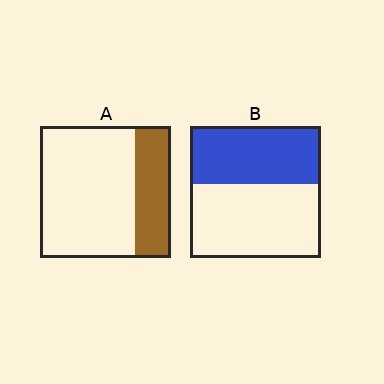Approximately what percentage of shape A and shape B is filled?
A is approximately 25% and B is approximately 45%.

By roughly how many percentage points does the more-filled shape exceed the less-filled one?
By roughly 15 percentage points (B over A).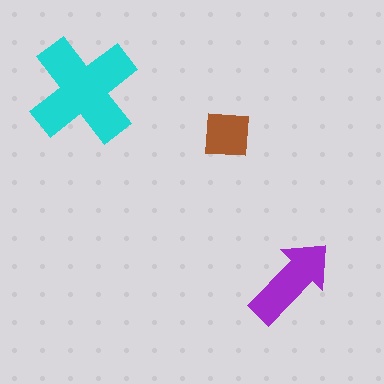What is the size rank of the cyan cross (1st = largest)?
1st.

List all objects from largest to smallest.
The cyan cross, the purple arrow, the brown square.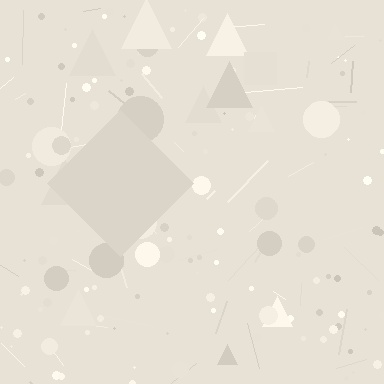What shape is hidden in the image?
A diamond is hidden in the image.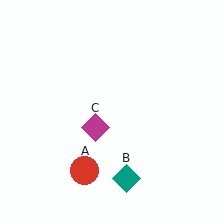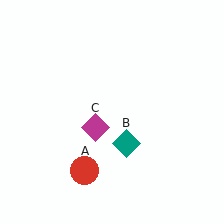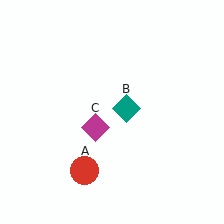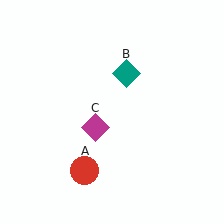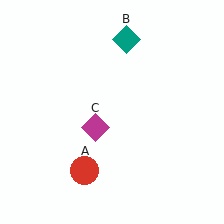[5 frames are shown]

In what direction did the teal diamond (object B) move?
The teal diamond (object B) moved up.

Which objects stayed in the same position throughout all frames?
Red circle (object A) and magenta diamond (object C) remained stationary.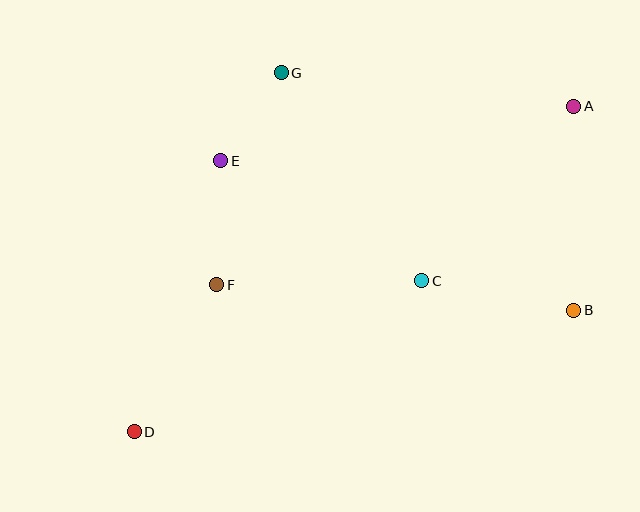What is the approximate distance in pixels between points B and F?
The distance between B and F is approximately 358 pixels.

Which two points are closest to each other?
Points E and G are closest to each other.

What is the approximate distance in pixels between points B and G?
The distance between B and G is approximately 377 pixels.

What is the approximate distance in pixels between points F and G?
The distance between F and G is approximately 221 pixels.